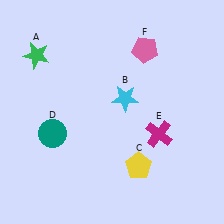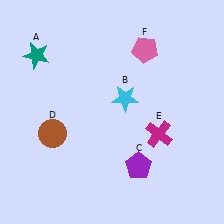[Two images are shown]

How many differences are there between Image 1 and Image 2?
There are 3 differences between the two images.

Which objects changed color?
A changed from green to teal. C changed from yellow to purple. D changed from teal to brown.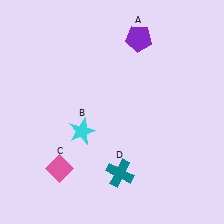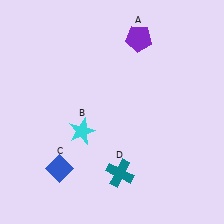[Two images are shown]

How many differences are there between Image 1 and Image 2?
There is 1 difference between the two images.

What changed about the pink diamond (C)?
In Image 1, C is pink. In Image 2, it changed to blue.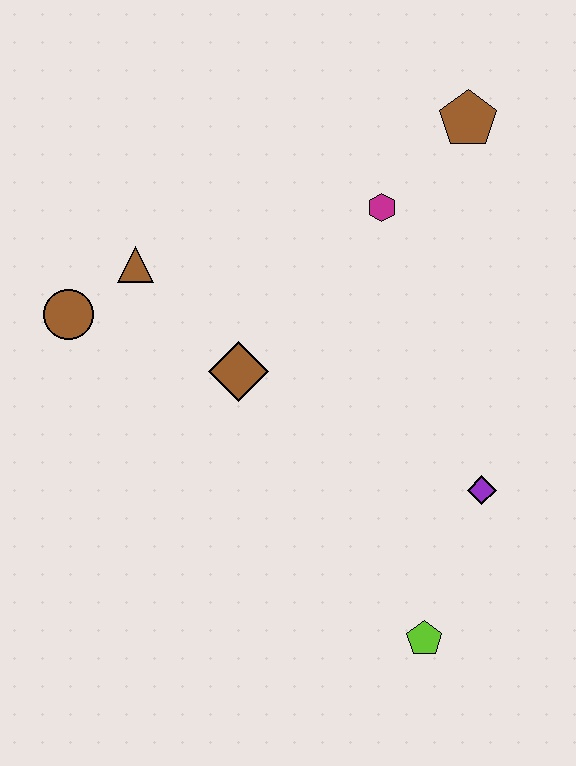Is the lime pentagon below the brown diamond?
Yes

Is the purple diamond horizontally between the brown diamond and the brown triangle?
No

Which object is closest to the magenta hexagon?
The brown pentagon is closest to the magenta hexagon.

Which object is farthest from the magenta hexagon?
The lime pentagon is farthest from the magenta hexagon.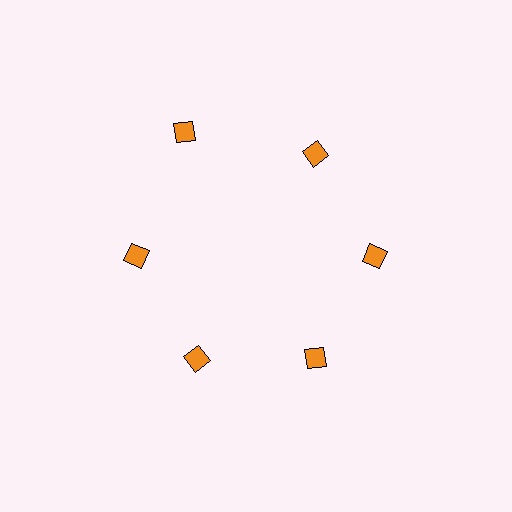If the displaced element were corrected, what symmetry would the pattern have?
It would have 6-fold rotational symmetry — the pattern would map onto itself every 60 degrees.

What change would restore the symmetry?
The symmetry would be restored by moving it inward, back onto the ring so that all 6 squares sit at equal angles and equal distance from the center.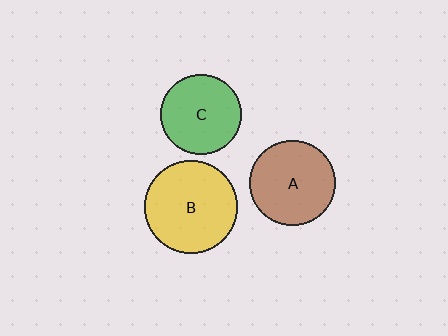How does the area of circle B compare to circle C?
Approximately 1.3 times.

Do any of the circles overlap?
No, none of the circles overlap.